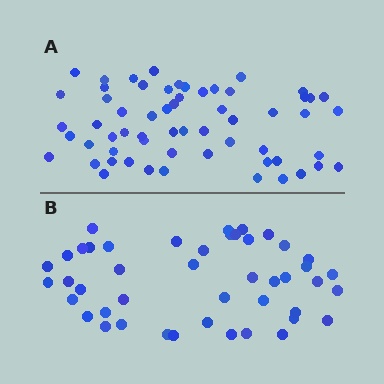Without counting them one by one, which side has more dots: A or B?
Region A (the top region) has more dots.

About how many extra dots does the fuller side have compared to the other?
Region A has approximately 15 more dots than region B.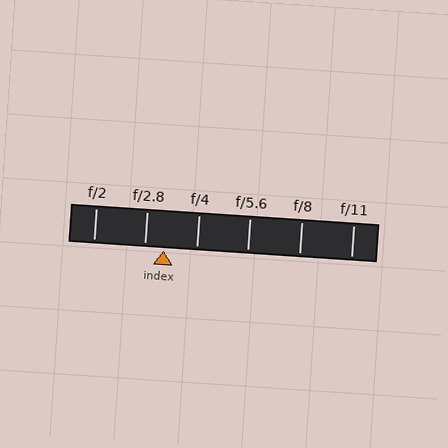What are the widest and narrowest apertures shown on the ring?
The widest aperture shown is f/2 and the narrowest is f/11.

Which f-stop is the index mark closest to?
The index mark is closest to f/2.8.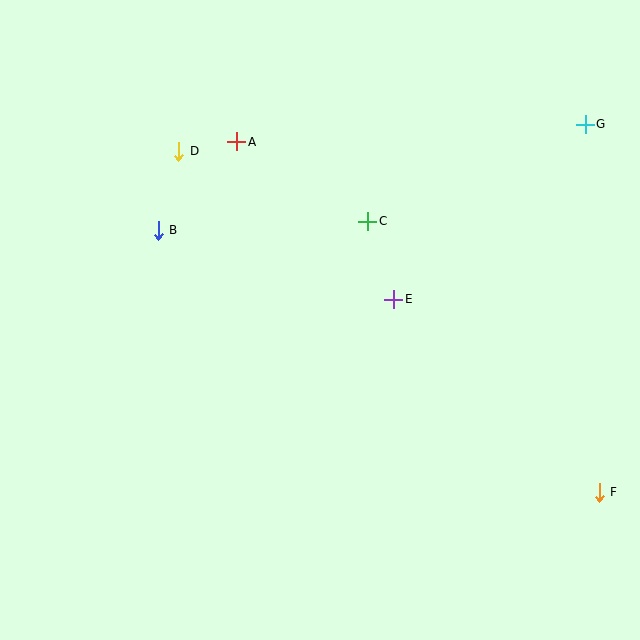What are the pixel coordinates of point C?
Point C is at (368, 221).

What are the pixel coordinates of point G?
Point G is at (585, 124).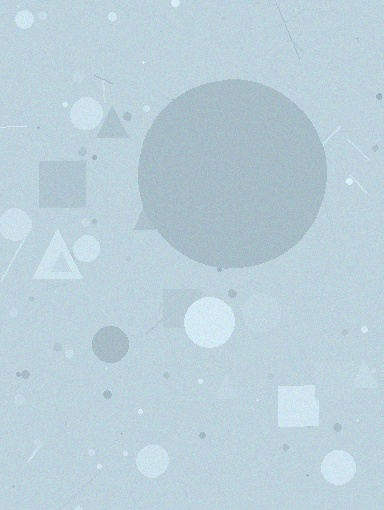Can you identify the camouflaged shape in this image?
The camouflaged shape is a circle.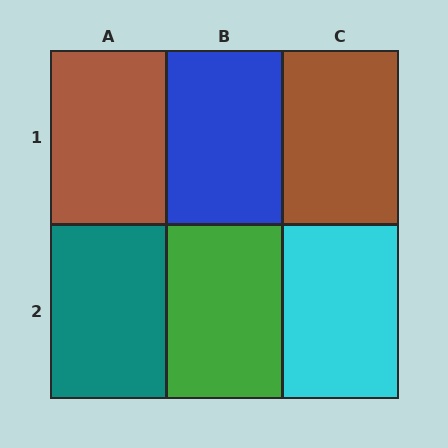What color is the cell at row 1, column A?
Brown.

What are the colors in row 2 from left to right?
Teal, green, cyan.